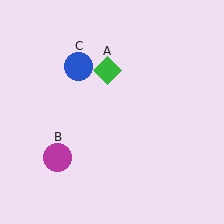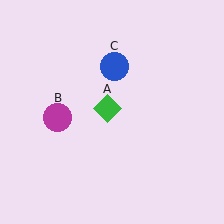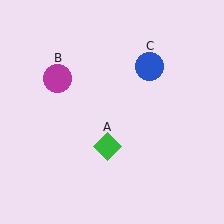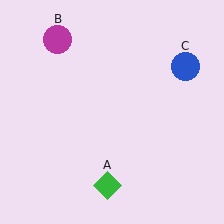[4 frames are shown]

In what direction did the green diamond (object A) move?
The green diamond (object A) moved down.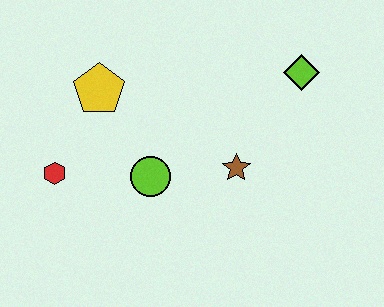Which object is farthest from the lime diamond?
The red hexagon is farthest from the lime diamond.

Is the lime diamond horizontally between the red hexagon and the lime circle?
No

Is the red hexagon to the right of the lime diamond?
No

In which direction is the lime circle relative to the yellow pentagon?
The lime circle is below the yellow pentagon.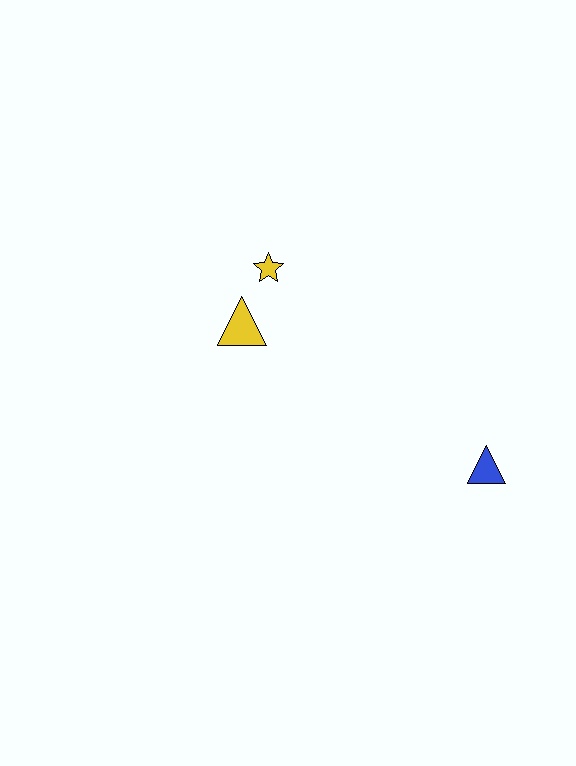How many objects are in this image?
There are 3 objects.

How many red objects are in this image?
There are no red objects.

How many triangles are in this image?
There are 2 triangles.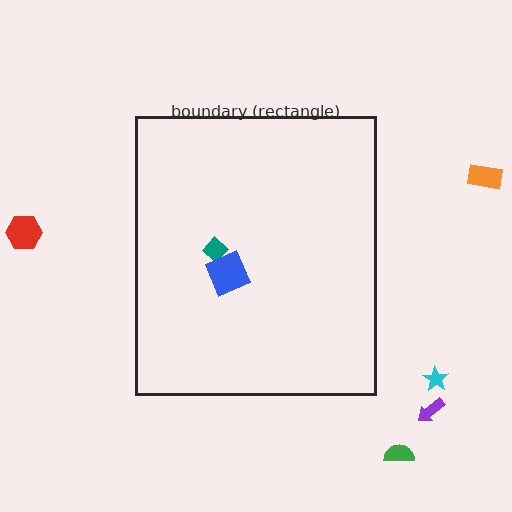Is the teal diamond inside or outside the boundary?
Inside.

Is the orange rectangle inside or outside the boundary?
Outside.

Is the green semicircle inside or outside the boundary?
Outside.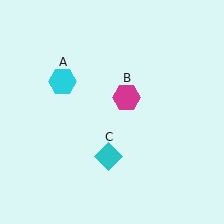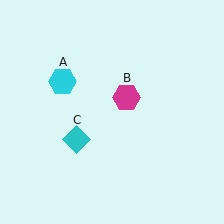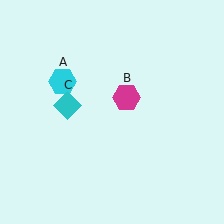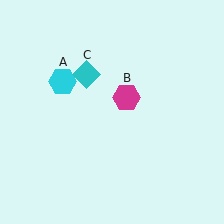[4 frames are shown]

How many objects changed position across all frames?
1 object changed position: cyan diamond (object C).